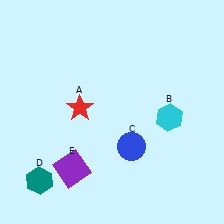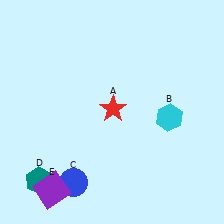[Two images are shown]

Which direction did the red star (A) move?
The red star (A) moved right.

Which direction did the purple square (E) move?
The purple square (E) moved down.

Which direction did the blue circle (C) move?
The blue circle (C) moved left.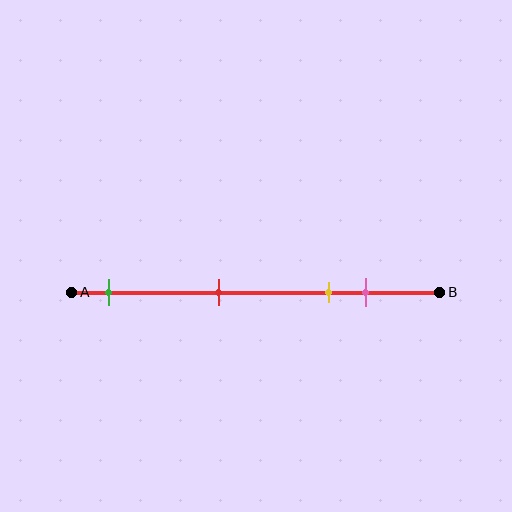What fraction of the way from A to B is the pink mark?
The pink mark is approximately 80% (0.8) of the way from A to B.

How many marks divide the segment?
There are 4 marks dividing the segment.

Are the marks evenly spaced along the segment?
No, the marks are not evenly spaced.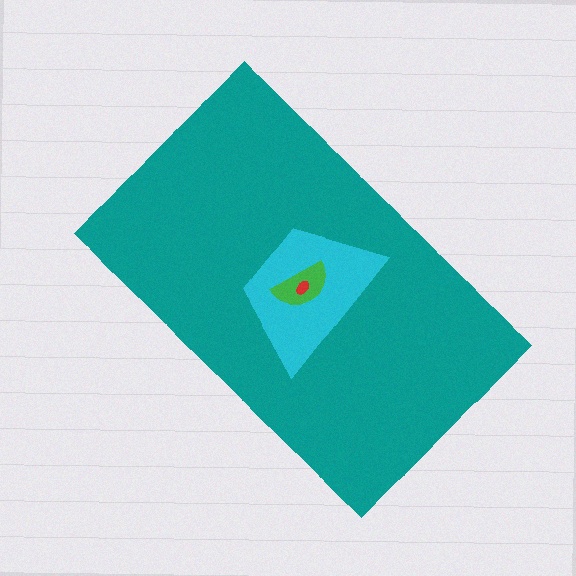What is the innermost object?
The red ellipse.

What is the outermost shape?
The teal rectangle.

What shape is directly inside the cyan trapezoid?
The green semicircle.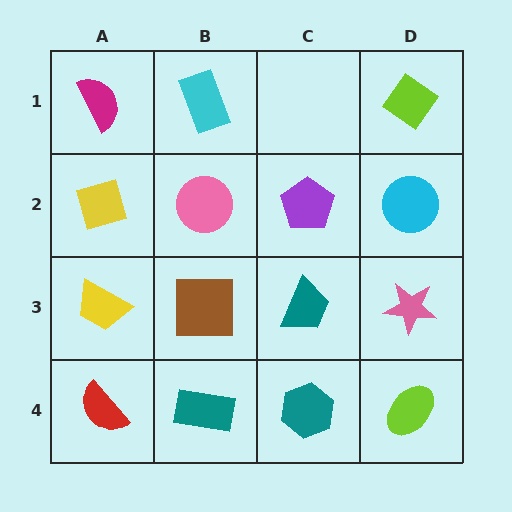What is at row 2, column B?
A pink circle.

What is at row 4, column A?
A red semicircle.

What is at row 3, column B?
A brown square.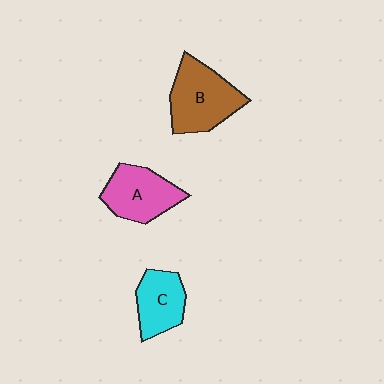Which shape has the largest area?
Shape B (brown).